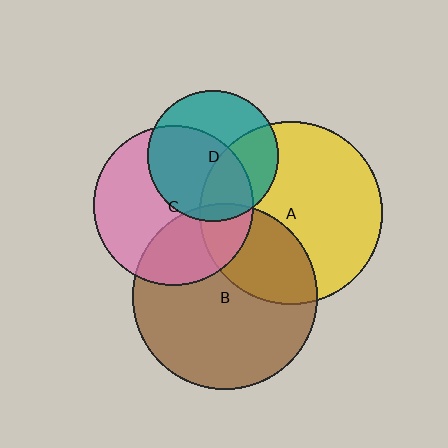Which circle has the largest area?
Circle B (brown).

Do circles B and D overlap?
Yes.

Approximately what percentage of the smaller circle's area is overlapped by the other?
Approximately 5%.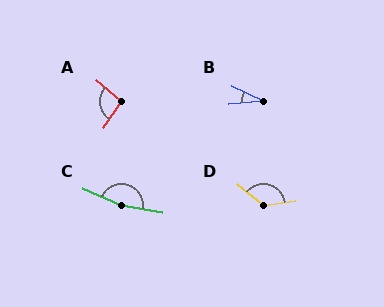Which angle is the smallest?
B, at approximately 30 degrees.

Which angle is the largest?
C, at approximately 166 degrees.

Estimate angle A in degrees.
Approximately 97 degrees.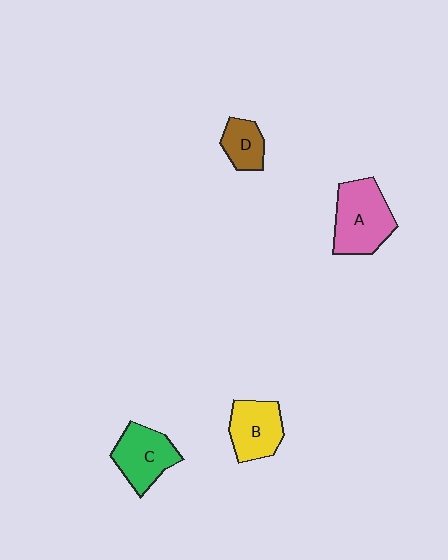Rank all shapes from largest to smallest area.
From largest to smallest: A (pink), C (green), B (yellow), D (brown).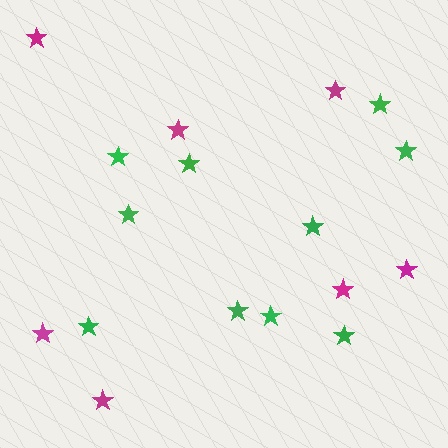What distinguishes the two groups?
There are 2 groups: one group of magenta stars (7) and one group of green stars (10).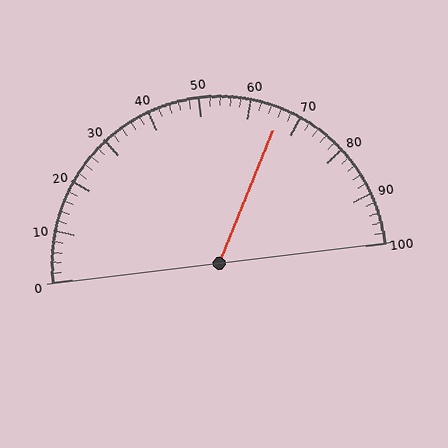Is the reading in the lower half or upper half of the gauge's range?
The reading is in the upper half of the range (0 to 100).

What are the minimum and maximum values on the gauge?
The gauge ranges from 0 to 100.